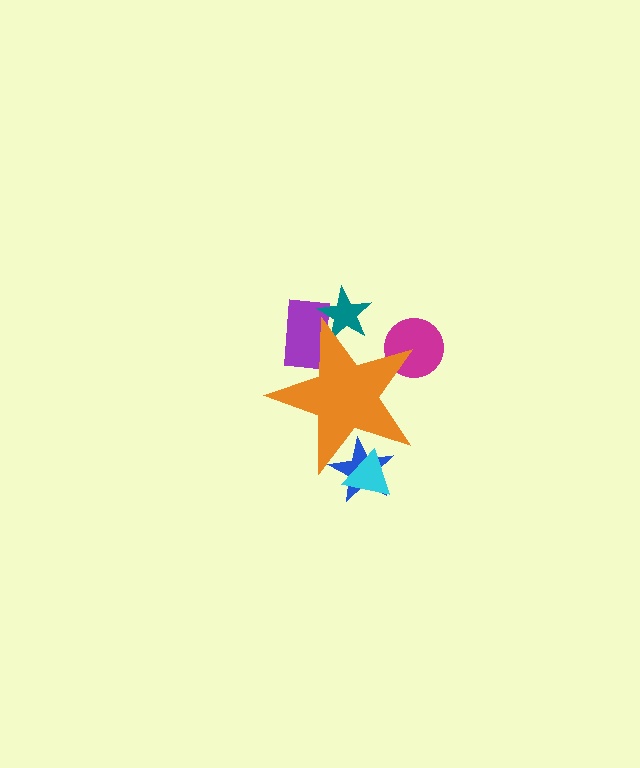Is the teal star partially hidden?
Yes, the teal star is partially hidden behind the orange star.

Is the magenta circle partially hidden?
Yes, the magenta circle is partially hidden behind the orange star.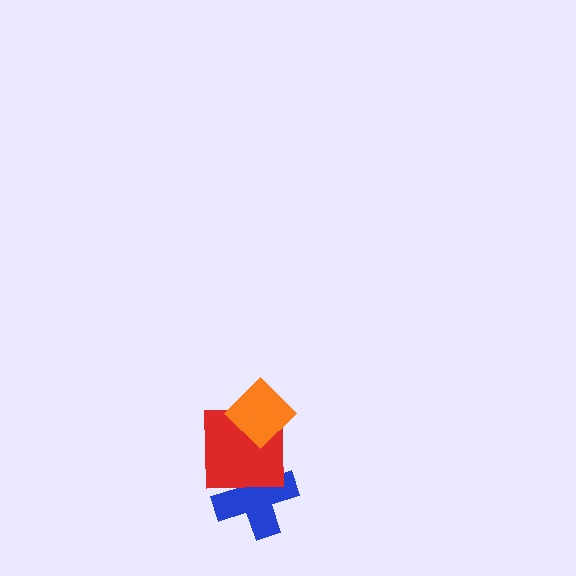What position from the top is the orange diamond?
The orange diamond is 1st from the top.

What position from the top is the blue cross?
The blue cross is 3rd from the top.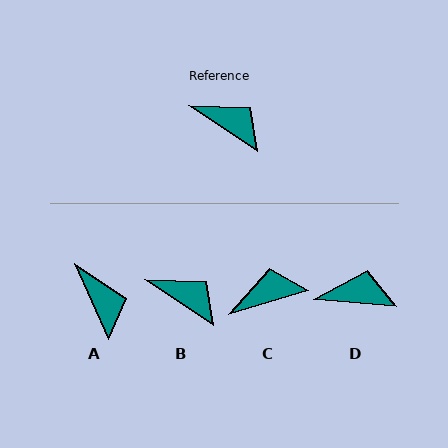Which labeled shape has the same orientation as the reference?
B.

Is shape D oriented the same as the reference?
No, it is off by about 29 degrees.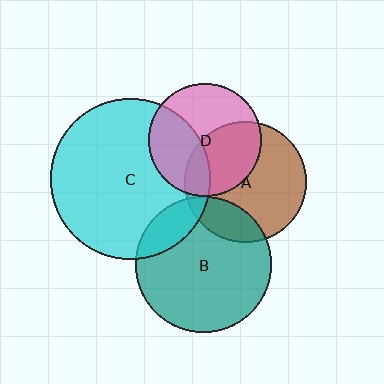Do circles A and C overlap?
Yes.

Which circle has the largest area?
Circle C (cyan).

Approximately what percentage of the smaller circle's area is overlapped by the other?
Approximately 10%.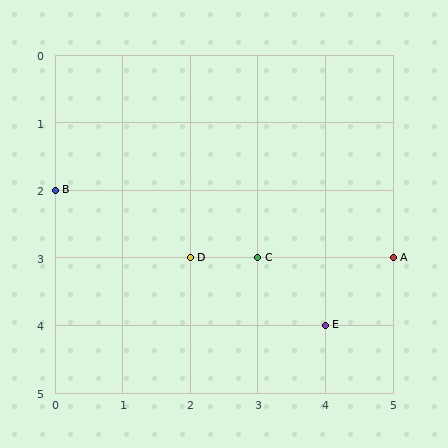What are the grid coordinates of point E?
Point E is at grid coordinates (4, 4).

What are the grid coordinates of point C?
Point C is at grid coordinates (3, 3).